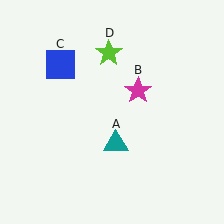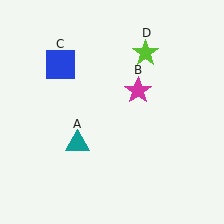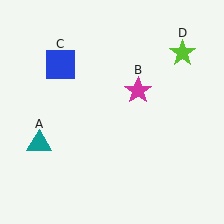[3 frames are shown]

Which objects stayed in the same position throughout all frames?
Magenta star (object B) and blue square (object C) remained stationary.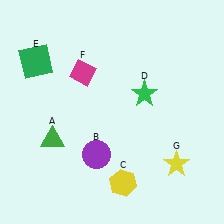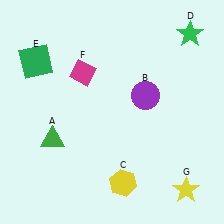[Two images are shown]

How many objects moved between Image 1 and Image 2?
3 objects moved between the two images.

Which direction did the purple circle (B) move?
The purple circle (B) moved up.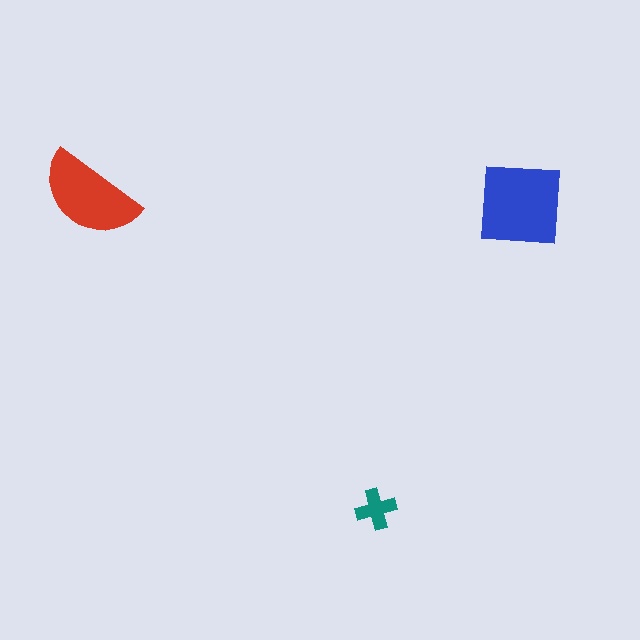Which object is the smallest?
The teal cross.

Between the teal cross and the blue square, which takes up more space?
The blue square.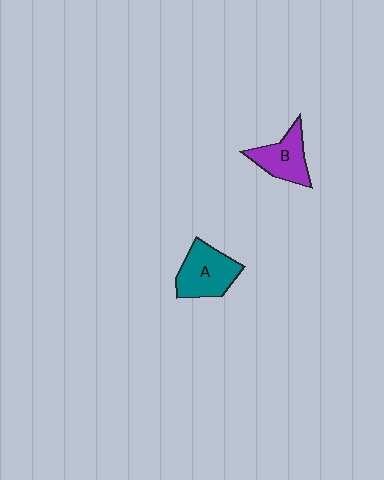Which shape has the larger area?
Shape A (teal).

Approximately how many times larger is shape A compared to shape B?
Approximately 1.2 times.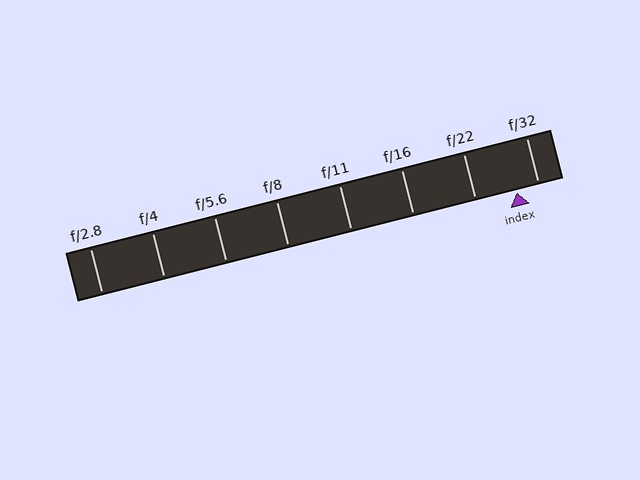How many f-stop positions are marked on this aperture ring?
There are 8 f-stop positions marked.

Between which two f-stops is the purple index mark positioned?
The index mark is between f/22 and f/32.